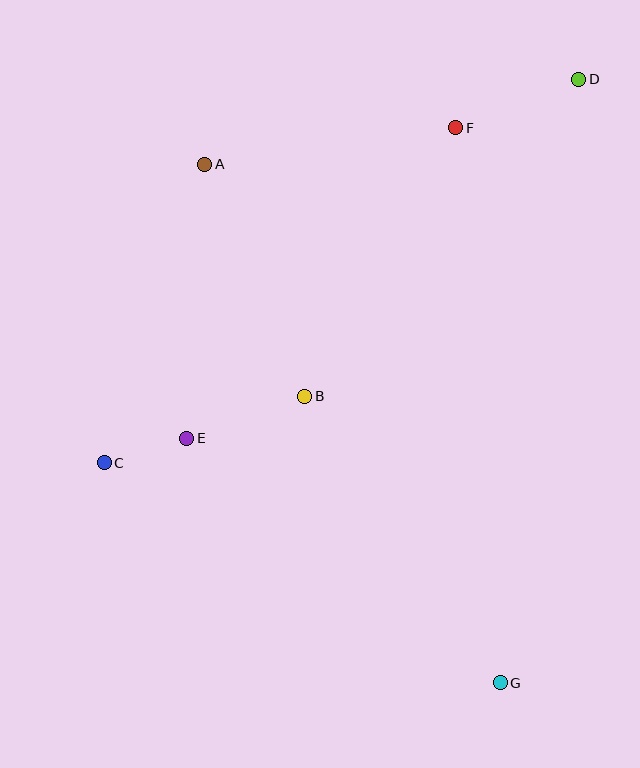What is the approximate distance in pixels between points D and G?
The distance between D and G is approximately 609 pixels.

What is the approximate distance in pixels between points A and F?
The distance between A and F is approximately 253 pixels.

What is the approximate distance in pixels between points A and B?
The distance between A and B is approximately 253 pixels.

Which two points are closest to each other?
Points C and E are closest to each other.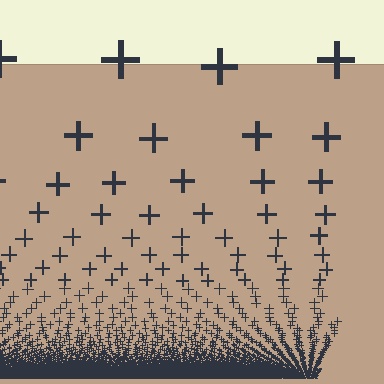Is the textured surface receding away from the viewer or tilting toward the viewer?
The surface appears to tilt toward the viewer. Texture elements get larger and sparser toward the top.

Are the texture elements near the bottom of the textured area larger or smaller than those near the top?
Smaller. The gradient is inverted — elements near the bottom are smaller and denser.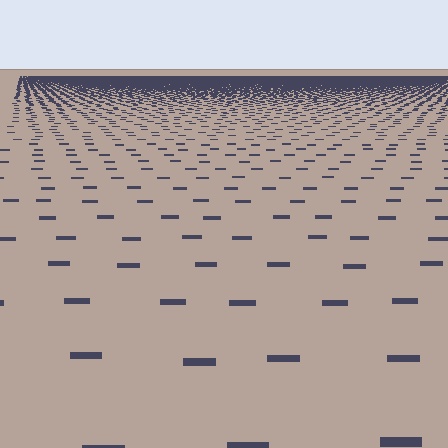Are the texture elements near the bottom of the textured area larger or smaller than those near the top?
Larger. Near the bottom, elements are closer to the viewer and appear at a bigger on-screen size.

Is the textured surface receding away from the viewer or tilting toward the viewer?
The surface is receding away from the viewer. Texture elements get smaller and denser toward the top.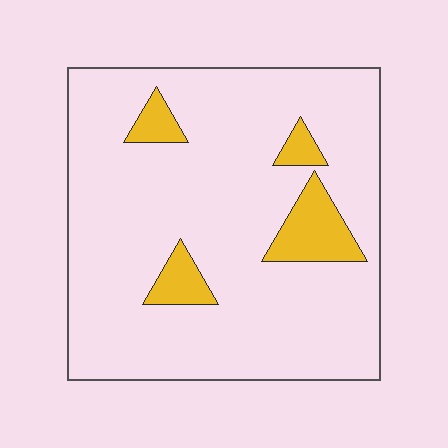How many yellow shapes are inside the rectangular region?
4.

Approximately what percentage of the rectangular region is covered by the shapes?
Approximately 10%.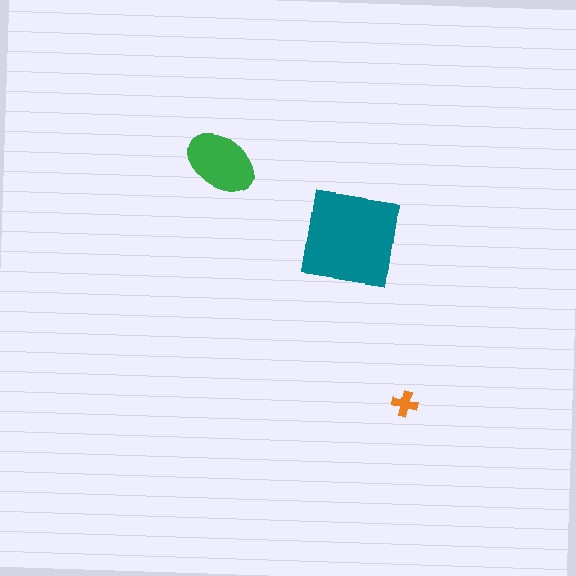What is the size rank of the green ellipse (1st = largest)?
2nd.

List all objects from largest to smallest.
The teal square, the green ellipse, the orange cross.